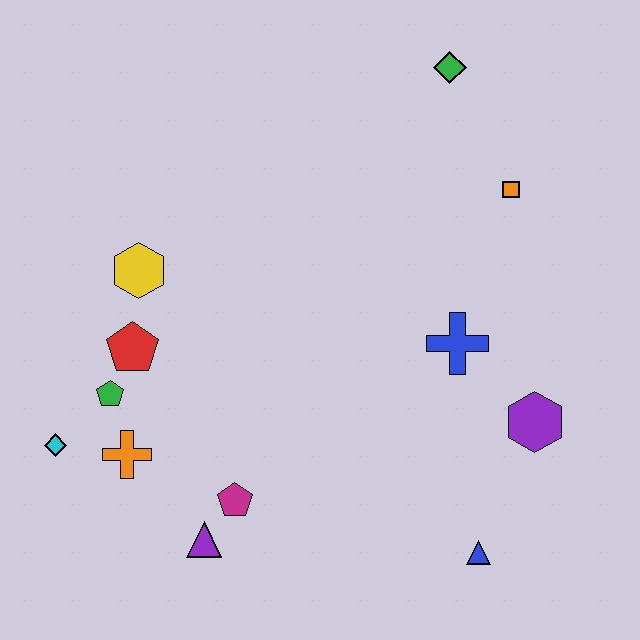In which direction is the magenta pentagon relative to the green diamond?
The magenta pentagon is below the green diamond.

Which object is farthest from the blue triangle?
The green diamond is farthest from the blue triangle.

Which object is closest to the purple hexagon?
The blue cross is closest to the purple hexagon.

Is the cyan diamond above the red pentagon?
No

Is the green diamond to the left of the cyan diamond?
No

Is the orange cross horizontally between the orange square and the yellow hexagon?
No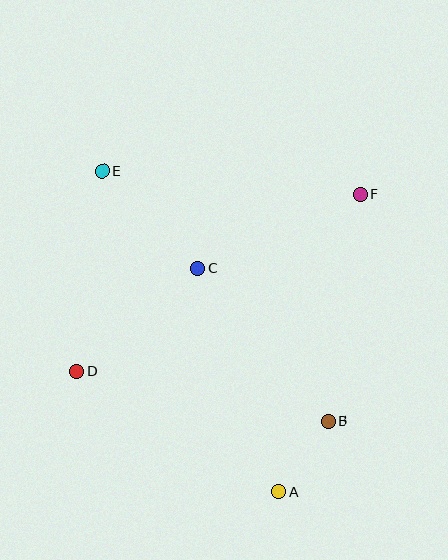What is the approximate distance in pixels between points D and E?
The distance between D and E is approximately 201 pixels.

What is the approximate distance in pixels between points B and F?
The distance between B and F is approximately 228 pixels.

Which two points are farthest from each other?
Points A and E are farthest from each other.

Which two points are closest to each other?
Points A and B are closest to each other.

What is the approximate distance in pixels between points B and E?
The distance between B and E is approximately 337 pixels.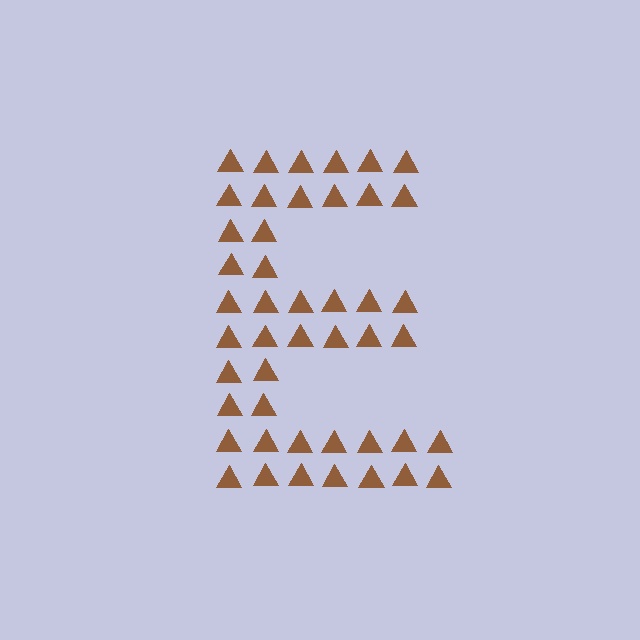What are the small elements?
The small elements are triangles.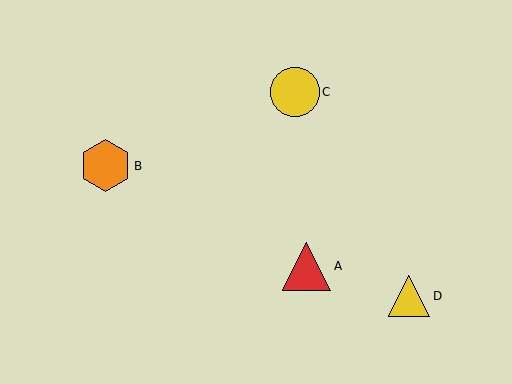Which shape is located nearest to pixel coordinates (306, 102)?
The yellow circle (labeled C) at (295, 92) is nearest to that location.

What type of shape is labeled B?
Shape B is an orange hexagon.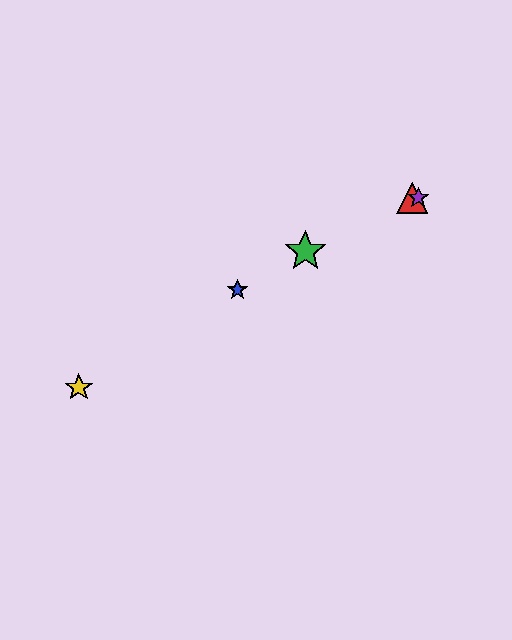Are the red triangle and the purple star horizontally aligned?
Yes, both are at y≈198.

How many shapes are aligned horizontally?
2 shapes (the red triangle, the purple star) are aligned horizontally.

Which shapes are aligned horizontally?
The red triangle, the purple star are aligned horizontally.